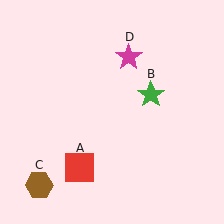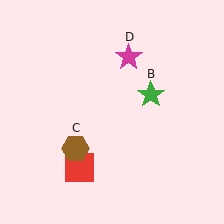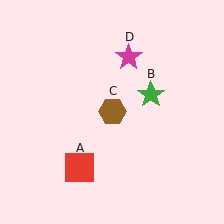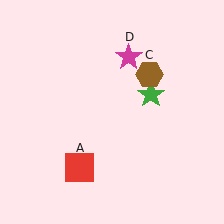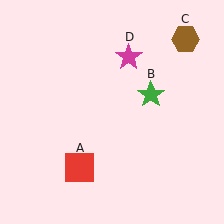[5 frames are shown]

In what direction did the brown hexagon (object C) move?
The brown hexagon (object C) moved up and to the right.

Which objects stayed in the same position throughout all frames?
Red square (object A) and green star (object B) and magenta star (object D) remained stationary.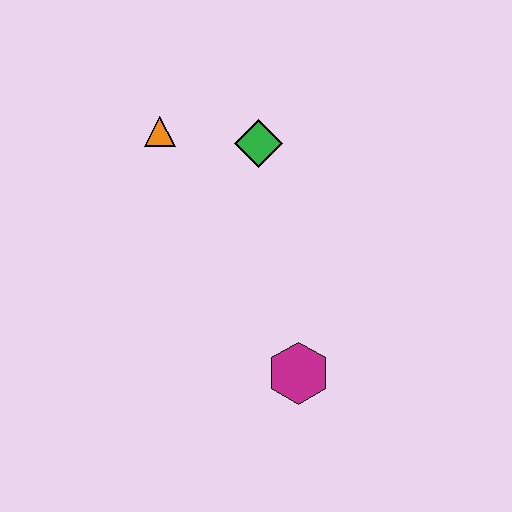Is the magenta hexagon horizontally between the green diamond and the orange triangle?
No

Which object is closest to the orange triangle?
The green diamond is closest to the orange triangle.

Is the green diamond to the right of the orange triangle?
Yes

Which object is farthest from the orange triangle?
The magenta hexagon is farthest from the orange triangle.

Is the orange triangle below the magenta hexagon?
No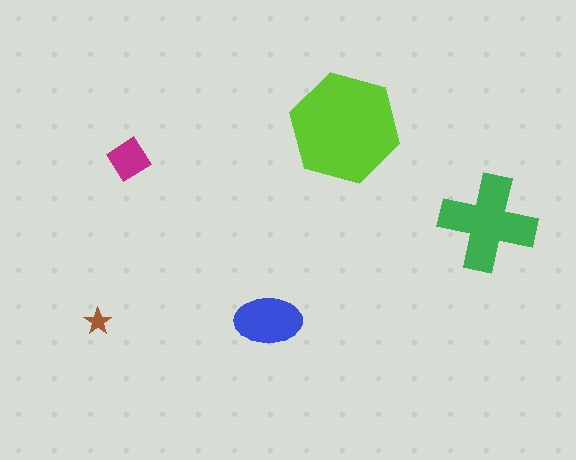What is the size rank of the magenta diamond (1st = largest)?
4th.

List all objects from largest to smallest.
The lime hexagon, the green cross, the blue ellipse, the magenta diamond, the brown star.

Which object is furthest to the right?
The green cross is rightmost.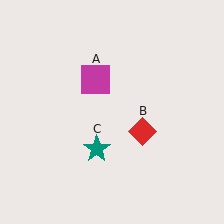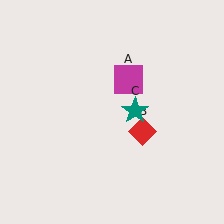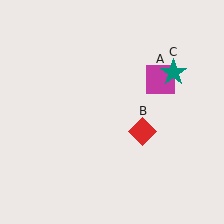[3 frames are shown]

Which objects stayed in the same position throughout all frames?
Red diamond (object B) remained stationary.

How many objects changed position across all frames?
2 objects changed position: magenta square (object A), teal star (object C).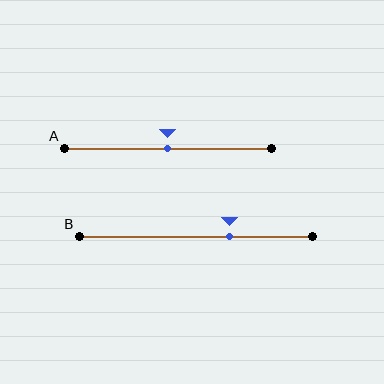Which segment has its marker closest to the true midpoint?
Segment A has its marker closest to the true midpoint.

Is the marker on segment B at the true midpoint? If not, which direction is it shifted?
No, the marker on segment B is shifted to the right by about 15% of the segment length.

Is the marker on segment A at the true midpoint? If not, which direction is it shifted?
Yes, the marker on segment A is at the true midpoint.